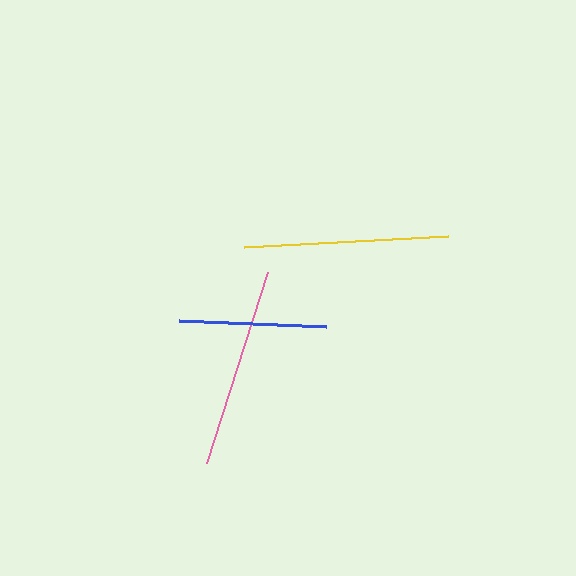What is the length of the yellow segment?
The yellow segment is approximately 204 pixels long.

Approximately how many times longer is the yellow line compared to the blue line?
The yellow line is approximately 1.4 times the length of the blue line.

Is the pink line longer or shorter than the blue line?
The pink line is longer than the blue line.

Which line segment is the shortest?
The blue line is the shortest at approximately 147 pixels.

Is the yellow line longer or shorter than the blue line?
The yellow line is longer than the blue line.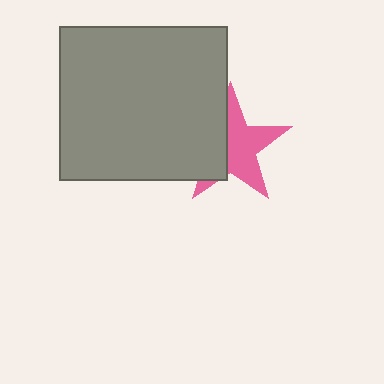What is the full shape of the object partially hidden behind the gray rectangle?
The partially hidden object is a pink star.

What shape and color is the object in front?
The object in front is a gray rectangle.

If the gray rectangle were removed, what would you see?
You would see the complete pink star.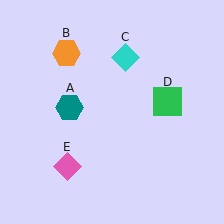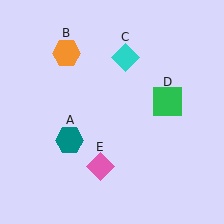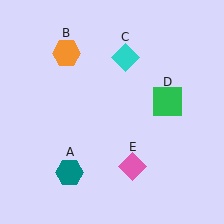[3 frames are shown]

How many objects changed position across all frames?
2 objects changed position: teal hexagon (object A), pink diamond (object E).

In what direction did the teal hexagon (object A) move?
The teal hexagon (object A) moved down.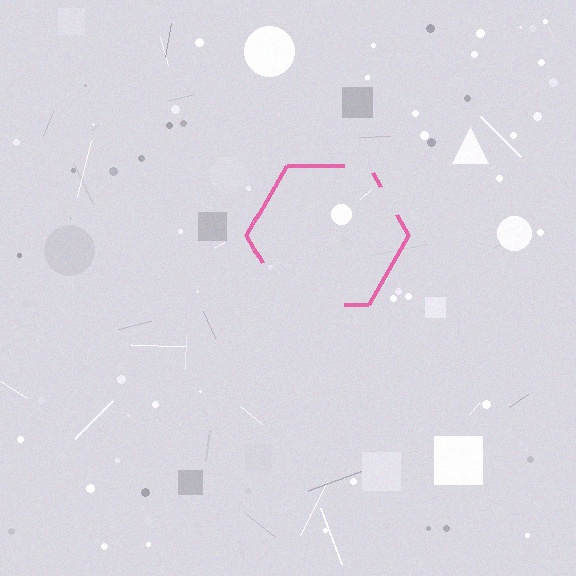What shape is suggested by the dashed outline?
The dashed outline suggests a hexagon.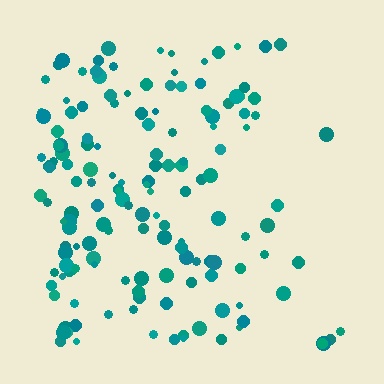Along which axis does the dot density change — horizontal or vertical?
Horizontal.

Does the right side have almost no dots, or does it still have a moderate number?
Still a moderate number, just noticeably fewer than the left.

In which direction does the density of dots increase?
From right to left, with the left side densest.